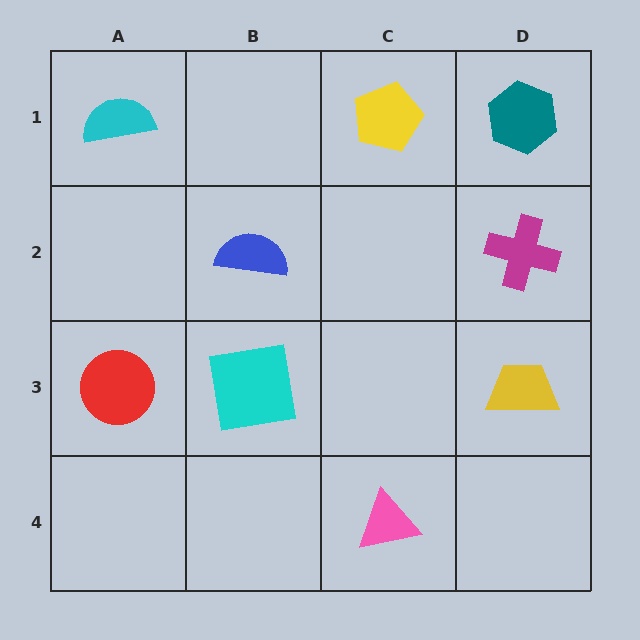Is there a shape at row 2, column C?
No, that cell is empty.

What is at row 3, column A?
A red circle.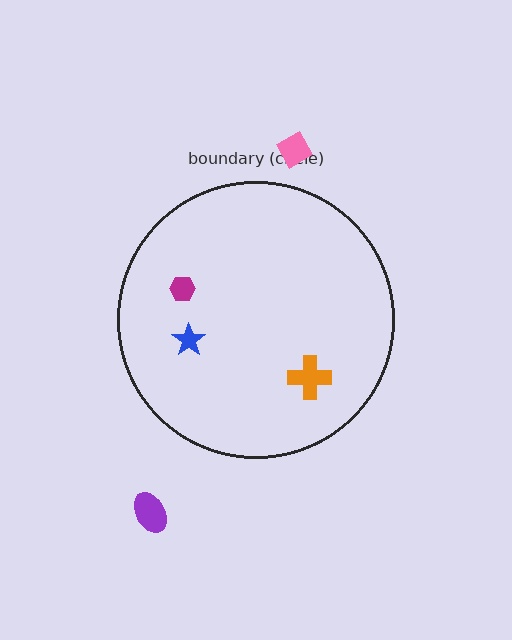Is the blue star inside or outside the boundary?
Inside.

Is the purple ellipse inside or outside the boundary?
Outside.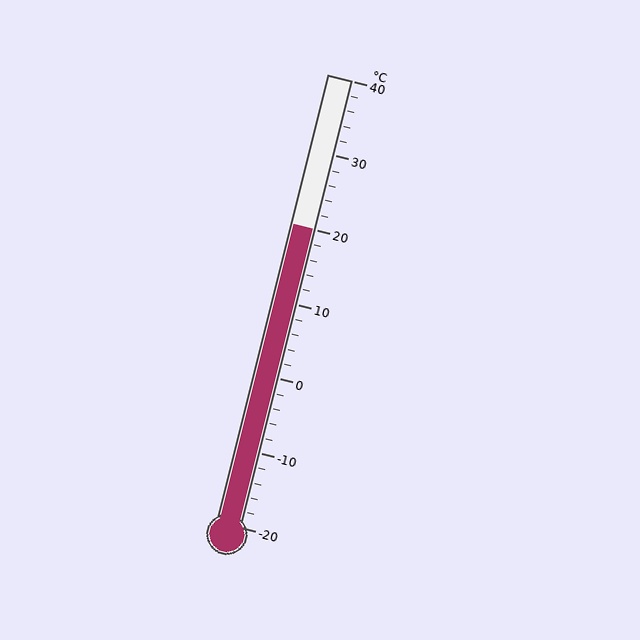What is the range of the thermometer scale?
The thermometer scale ranges from -20°C to 40°C.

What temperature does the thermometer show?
The thermometer shows approximately 20°C.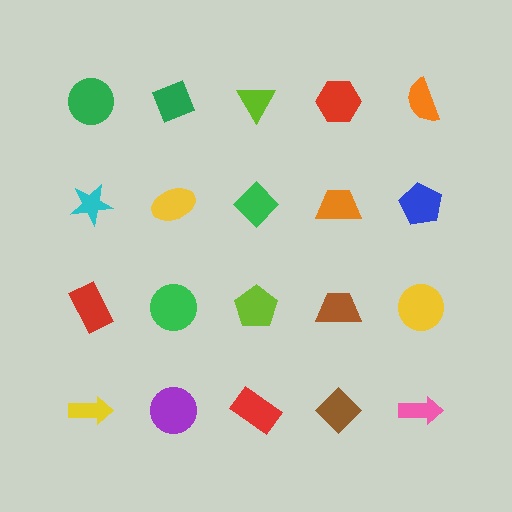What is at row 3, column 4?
A brown trapezoid.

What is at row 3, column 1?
A red rectangle.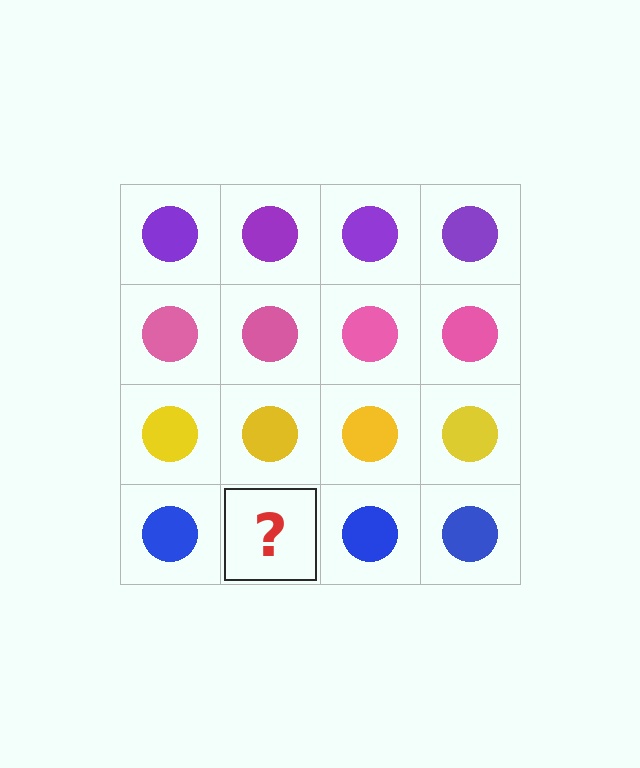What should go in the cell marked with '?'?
The missing cell should contain a blue circle.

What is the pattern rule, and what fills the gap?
The rule is that each row has a consistent color. The gap should be filled with a blue circle.